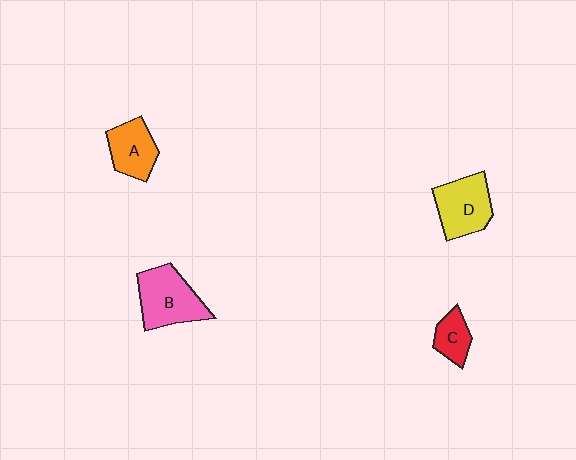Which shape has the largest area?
Shape B (pink).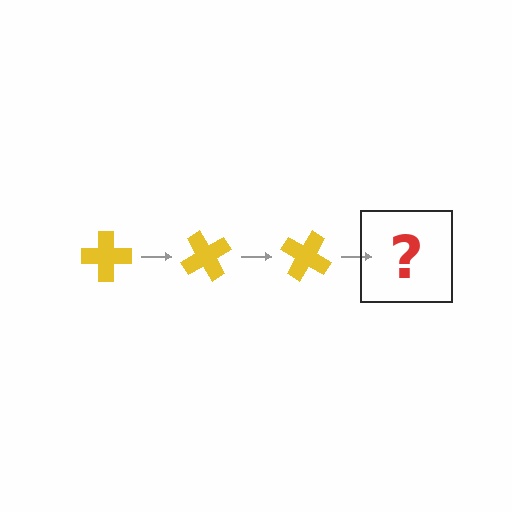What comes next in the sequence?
The next element should be a yellow cross rotated 180 degrees.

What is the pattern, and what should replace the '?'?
The pattern is that the cross rotates 60 degrees each step. The '?' should be a yellow cross rotated 180 degrees.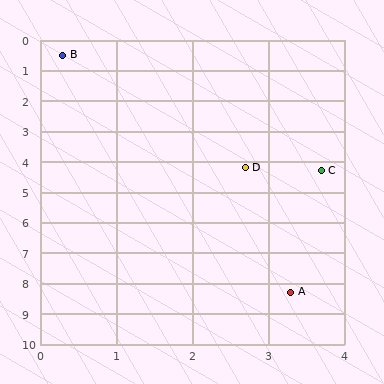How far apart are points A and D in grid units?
Points A and D are about 4.1 grid units apart.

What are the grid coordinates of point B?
Point B is at approximately (0.3, 0.5).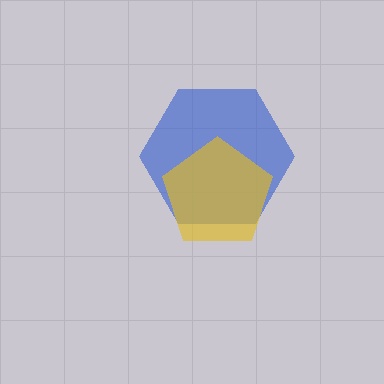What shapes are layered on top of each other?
The layered shapes are: a blue hexagon, a yellow pentagon.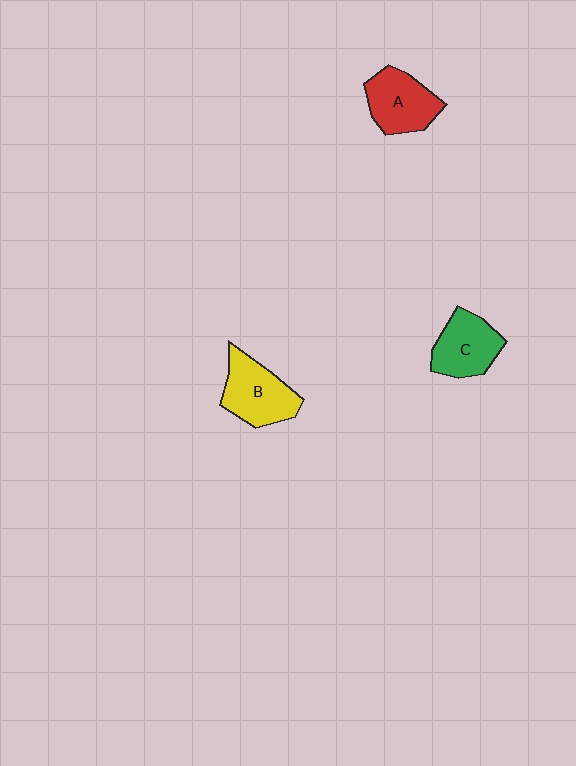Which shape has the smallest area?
Shape C (green).